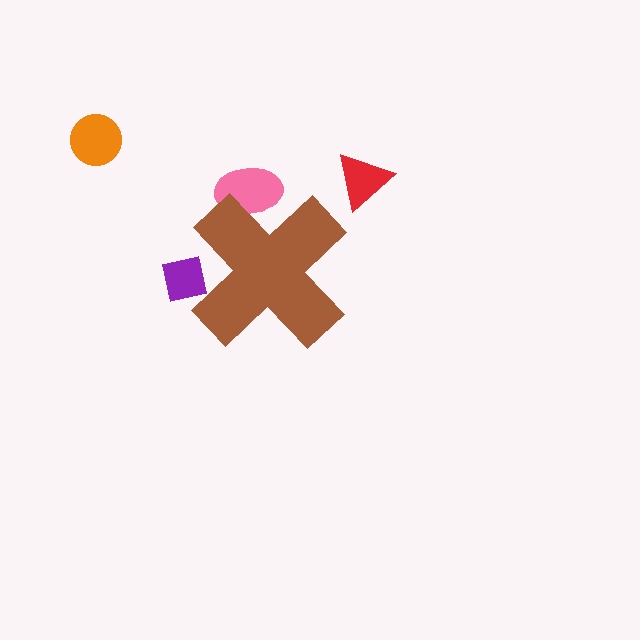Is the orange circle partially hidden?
No, the orange circle is fully visible.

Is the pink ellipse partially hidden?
Yes, the pink ellipse is partially hidden behind the brown cross.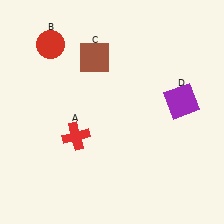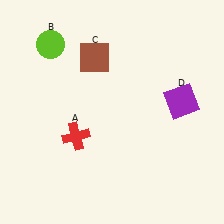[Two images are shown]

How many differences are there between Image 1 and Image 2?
There is 1 difference between the two images.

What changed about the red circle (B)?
In Image 1, B is red. In Image 2, it changed to lime.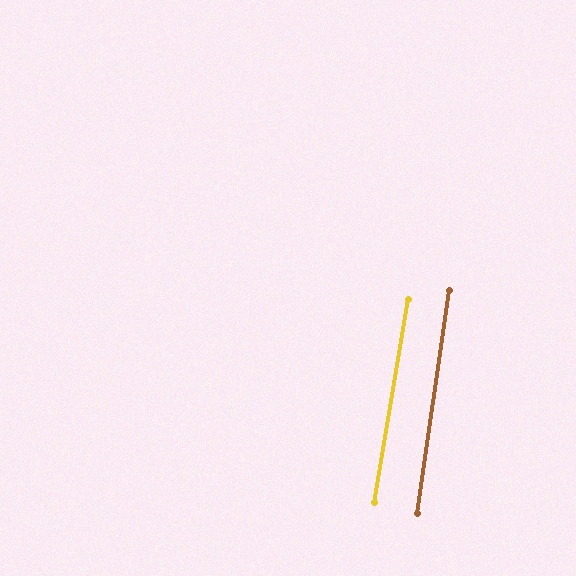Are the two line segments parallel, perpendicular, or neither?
Parallel — their directions differ by only 1.3°.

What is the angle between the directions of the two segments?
Approximately 1 degree.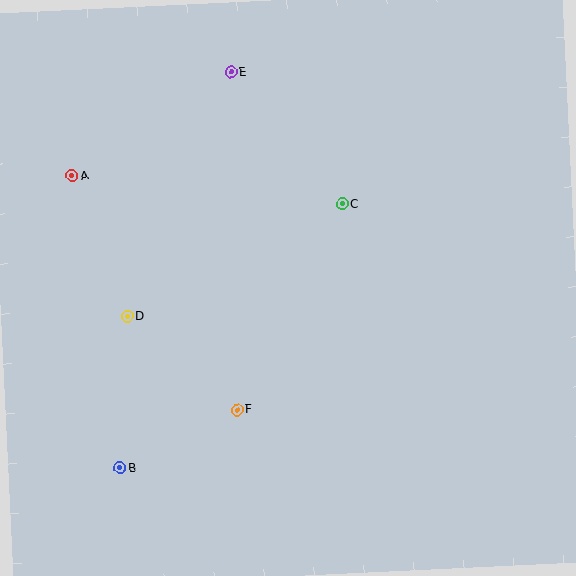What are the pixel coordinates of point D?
Point D is at (128, 316).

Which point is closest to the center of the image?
Point C at (342, 204) is closest to the center.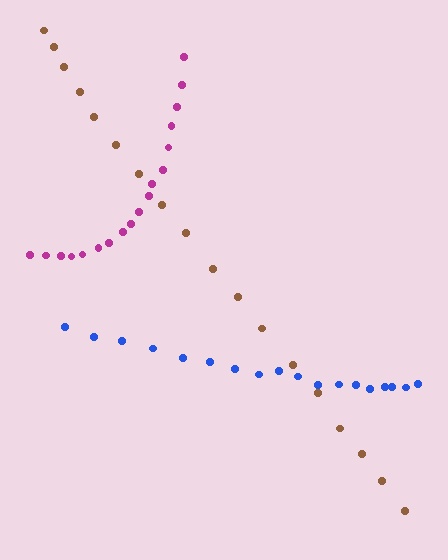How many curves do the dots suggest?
There are 3 distinct paths.